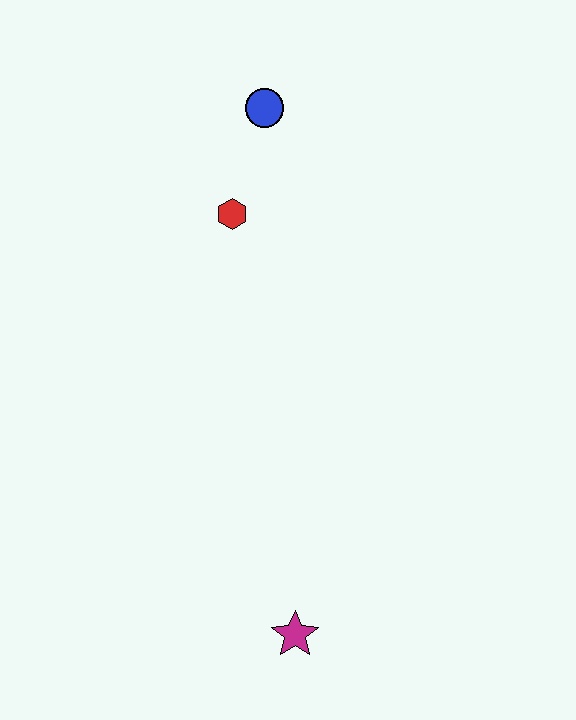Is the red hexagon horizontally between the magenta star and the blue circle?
No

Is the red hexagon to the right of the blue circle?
No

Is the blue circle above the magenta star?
Yes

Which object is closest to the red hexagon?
The blue circle is closest to the red hexagon.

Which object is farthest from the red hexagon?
The magenta star is farthest from the red hexagon.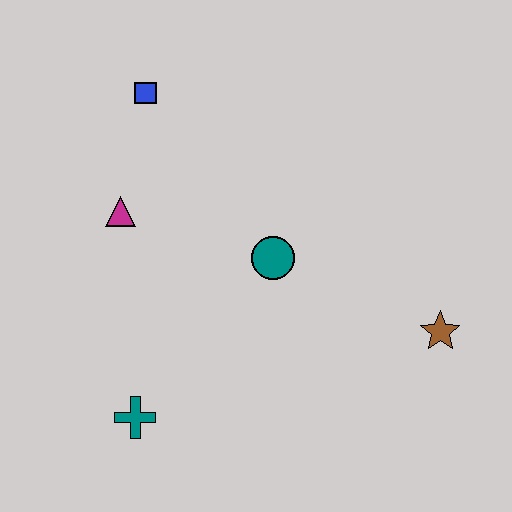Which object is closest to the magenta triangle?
The blue square is closest to the magenta triangle.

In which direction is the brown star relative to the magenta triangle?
The brown star is to the right of the magenta triangle.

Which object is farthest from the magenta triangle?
The brown star is farthest from the magenta triangle.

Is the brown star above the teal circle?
No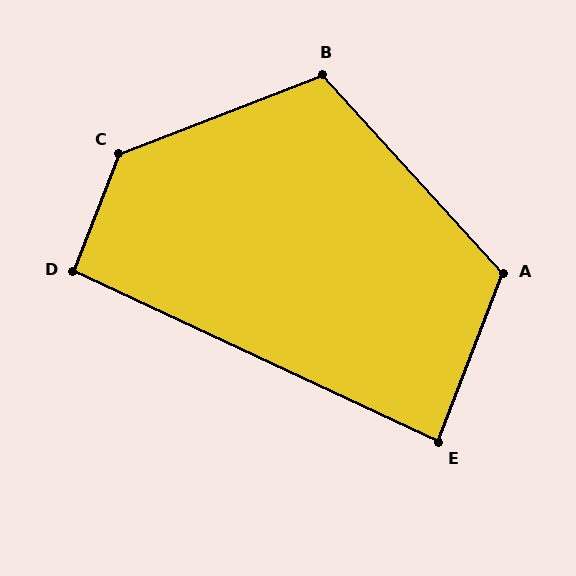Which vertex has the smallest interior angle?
E, at approximately 86 degrees.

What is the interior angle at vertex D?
Approximately 94 degrees (approximately right).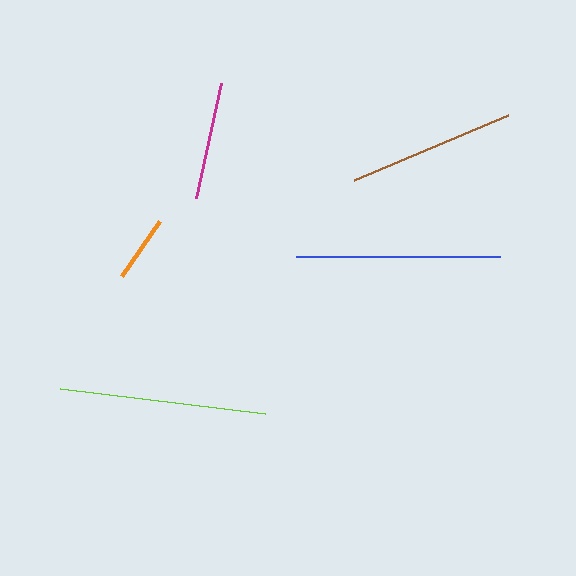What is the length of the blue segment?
The blue segment is approximately 204 pixels long.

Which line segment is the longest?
The lime line is the longest at approximately 207 pixels.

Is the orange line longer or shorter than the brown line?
The brown line is longer than the orange line.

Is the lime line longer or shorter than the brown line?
The lime line is longer than the brown line.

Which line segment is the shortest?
The orange line is the shortest at approximately 67 pixels.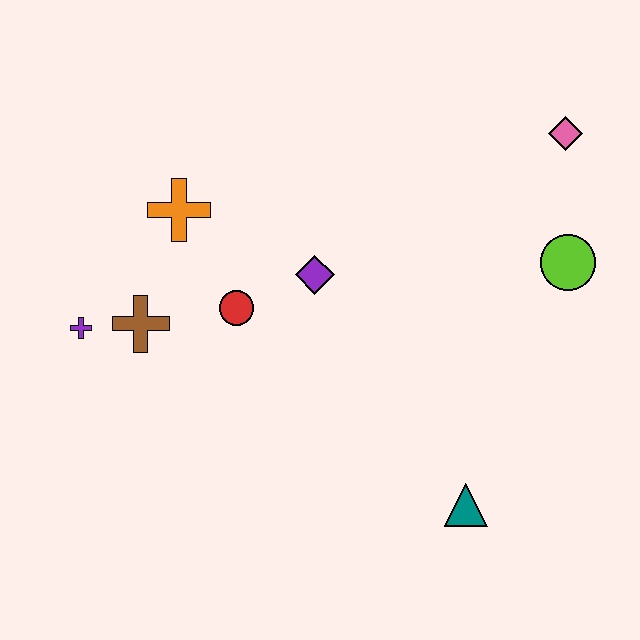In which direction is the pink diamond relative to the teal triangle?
The pink diamond is above the teal triangle.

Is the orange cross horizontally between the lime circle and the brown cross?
Yes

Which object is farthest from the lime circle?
The purple cross is farthest from the lime circle.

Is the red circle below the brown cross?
No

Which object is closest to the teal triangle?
The lime circle is closest to the teal triangle.